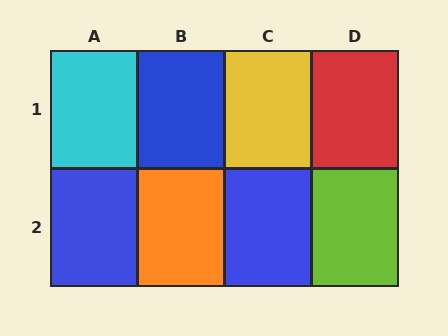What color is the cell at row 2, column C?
Blue.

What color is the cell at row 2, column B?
Orange.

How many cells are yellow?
1 cell is yellow.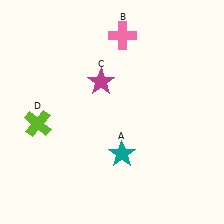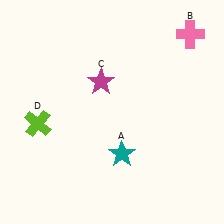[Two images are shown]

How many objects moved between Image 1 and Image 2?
1 object moved between the two images.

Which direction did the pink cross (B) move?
The pink cross (B) moved right.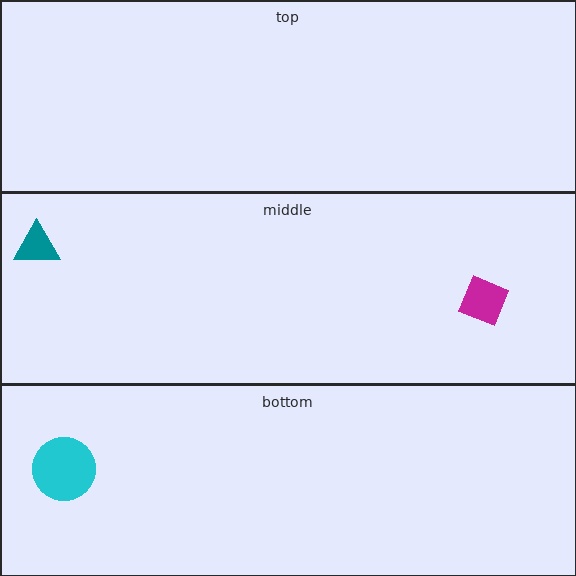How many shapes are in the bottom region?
1.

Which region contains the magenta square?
The middle region.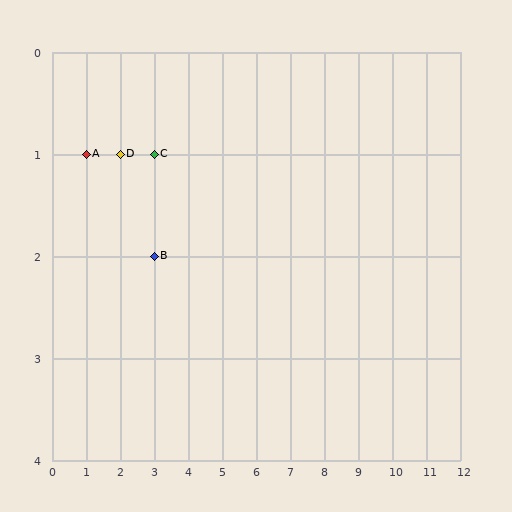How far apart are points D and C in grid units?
Points D and C are 1 column apart.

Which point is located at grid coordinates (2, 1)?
Point D is at (2, 1).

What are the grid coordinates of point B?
Point B is at grid coordinates (3, 2).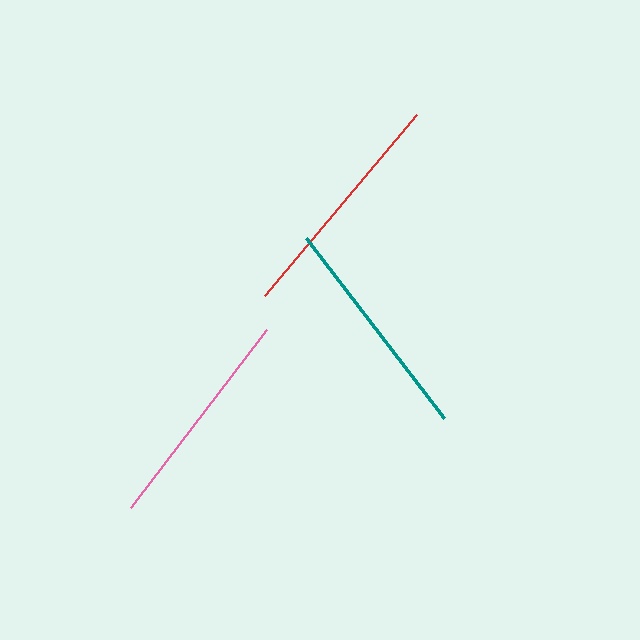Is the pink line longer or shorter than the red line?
The red line is longer than the pink line.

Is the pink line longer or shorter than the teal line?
The teal line is longer than the pink line.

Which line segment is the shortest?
The pink line is the shortest at approximately 224 pixels.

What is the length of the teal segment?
The teal segment is approximately 227 pixels long.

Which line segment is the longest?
The red line is the longest at approximately 237 pixels.